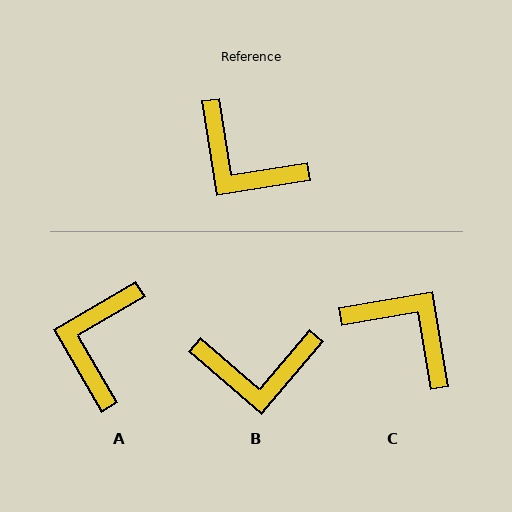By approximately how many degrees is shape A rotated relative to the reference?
Approximately 69 degrees clockwise.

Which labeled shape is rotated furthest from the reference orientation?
C, about 180 degrees away.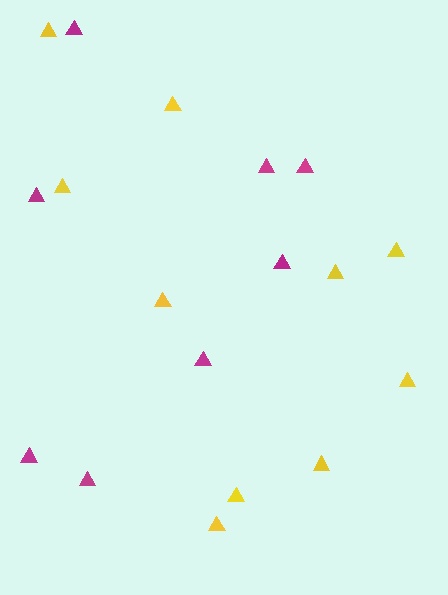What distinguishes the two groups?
There are 2 groups: one group of yellow triangles (10) and one group of magenta triangles (8).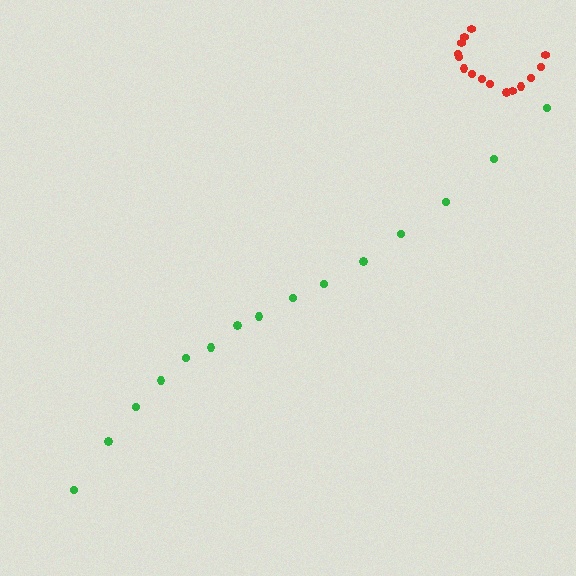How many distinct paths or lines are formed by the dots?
There are 2 distinct paths.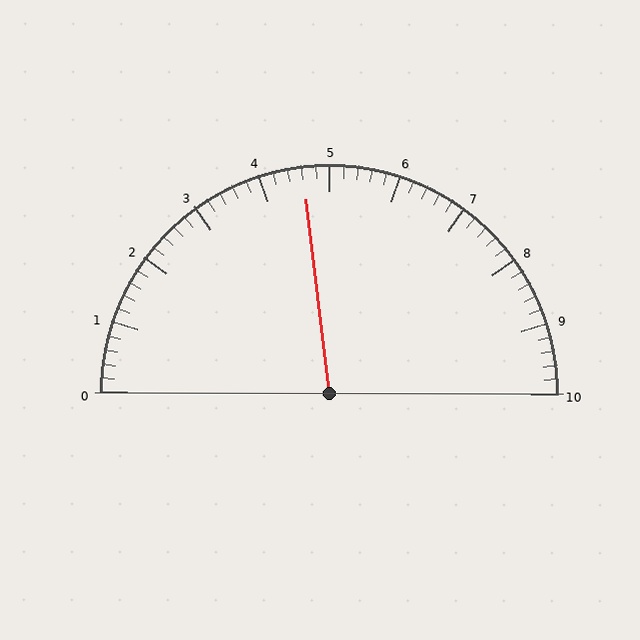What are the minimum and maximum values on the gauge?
The gauge ranges from 0 to 10.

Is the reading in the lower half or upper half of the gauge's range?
The reading is in the lower half of the range (0 to 10).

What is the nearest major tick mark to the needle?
The nearest major tick mark is 5.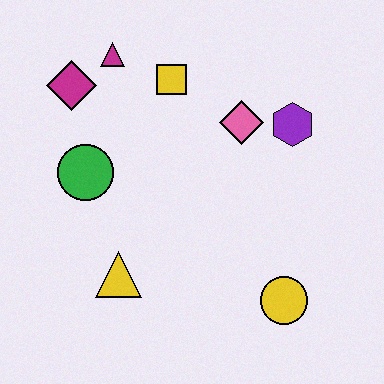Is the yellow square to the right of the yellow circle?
No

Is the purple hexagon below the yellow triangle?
No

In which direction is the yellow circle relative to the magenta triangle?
The yellow circle is below the magenta triangle.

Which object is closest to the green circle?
The magenta diamond is closest to the green circle.